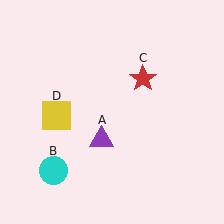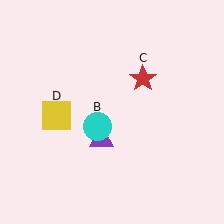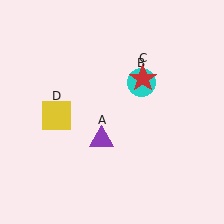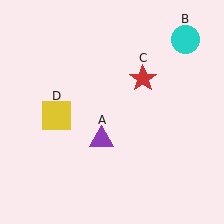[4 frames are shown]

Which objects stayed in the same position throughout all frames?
Purple triangle (object A) and red star (object C) and yellow square (object D) remained stationary.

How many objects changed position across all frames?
1 object changed position: cyan circle (object B).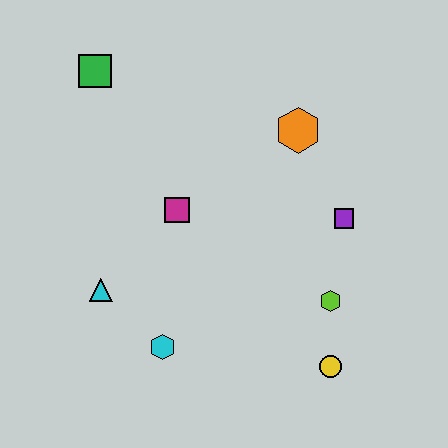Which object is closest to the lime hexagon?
The yellow circle is closest to the lime hexagon.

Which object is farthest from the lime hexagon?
The green square is farthest from the lime hexagon.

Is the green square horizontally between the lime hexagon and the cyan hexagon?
No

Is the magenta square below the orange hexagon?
Yes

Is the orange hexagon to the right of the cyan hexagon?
Yes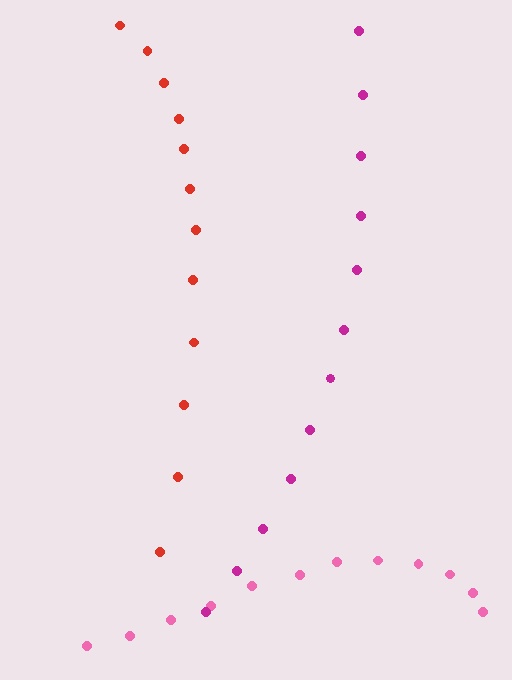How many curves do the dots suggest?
There are 3 distinct paths.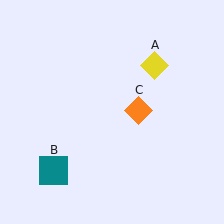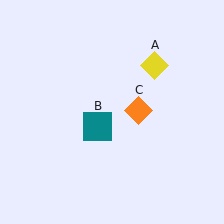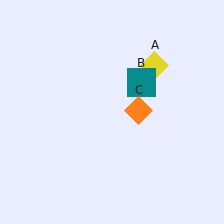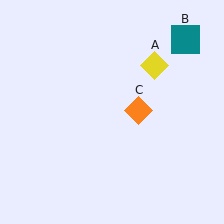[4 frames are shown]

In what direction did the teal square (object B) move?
The teal square (object B) moved up and to the right.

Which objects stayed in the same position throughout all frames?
Yellow diamond (object A) and orange diamond (object C) remained stationary.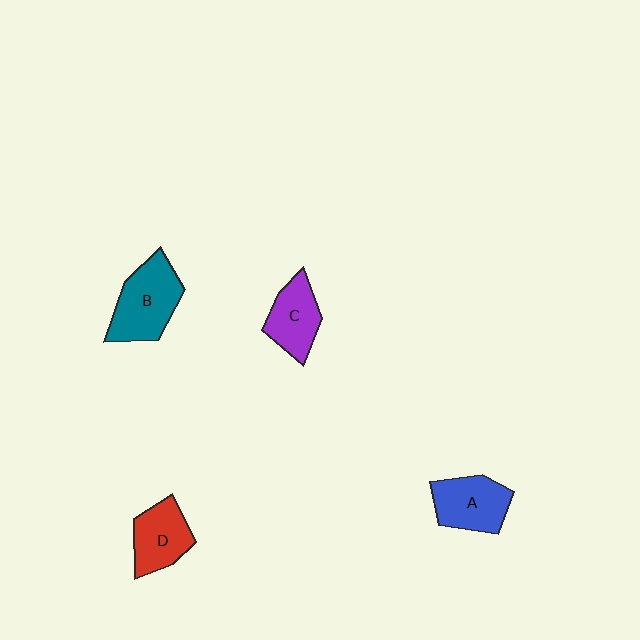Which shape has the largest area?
Shape B (teal).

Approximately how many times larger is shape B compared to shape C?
Approximately 1.4 times.